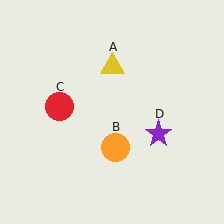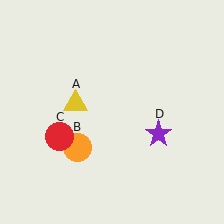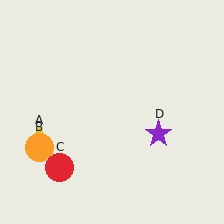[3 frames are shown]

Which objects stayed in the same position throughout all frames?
Purple star (object D) remained stationary.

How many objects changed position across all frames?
3 objects changed position: yellow triangle (object A), orange circle (object B), red circle (object C).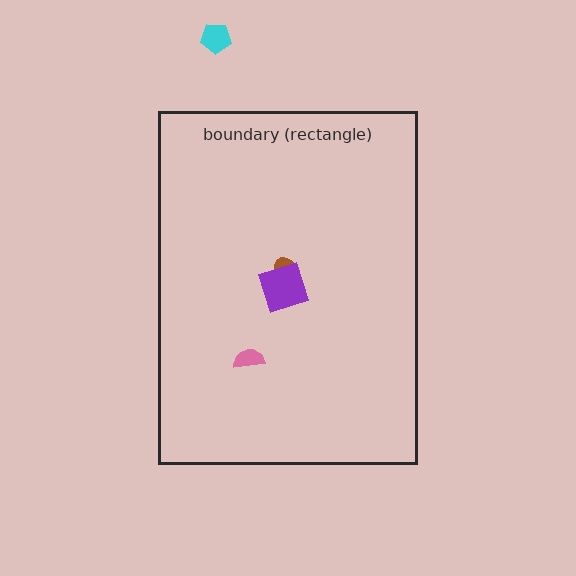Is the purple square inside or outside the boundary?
Inside.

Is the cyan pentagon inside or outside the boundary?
Outside.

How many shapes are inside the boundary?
3 inside, 1 outside.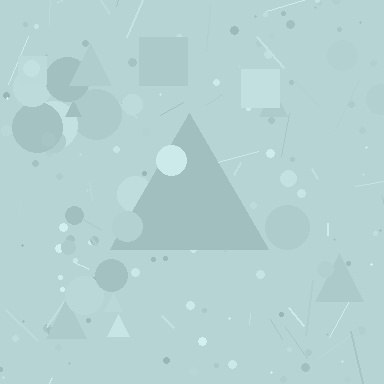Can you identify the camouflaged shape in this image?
The camouflaged shape is a triangle.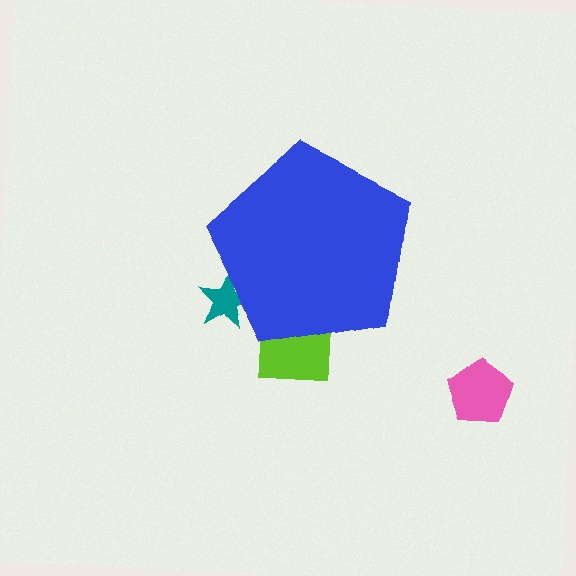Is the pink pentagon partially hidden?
No, the pink pentagon is fully visible.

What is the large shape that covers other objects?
A blue pentagon.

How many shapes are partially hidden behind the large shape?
2 shapes are partially hidden.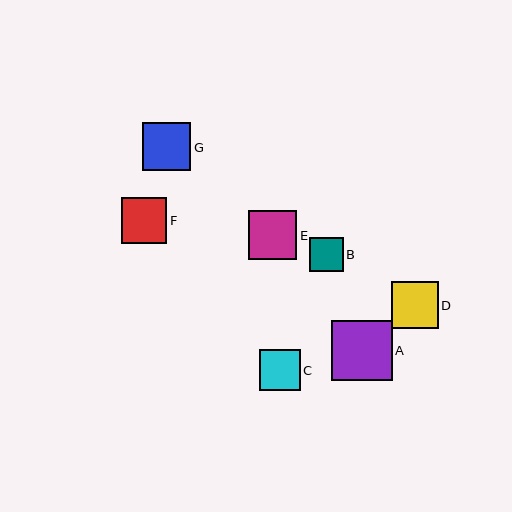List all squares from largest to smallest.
From largest to smallest: A, E, G, D, F, C, B.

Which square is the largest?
Square A is the largest with a size of approximately 60 pixels.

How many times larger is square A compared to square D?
Square A is approximately 1.3 times the size of square D.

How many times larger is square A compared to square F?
Square A is approximately 1.3 times the size of square F.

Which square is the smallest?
Square B is the smallest with a size of approximately 34 pixels.